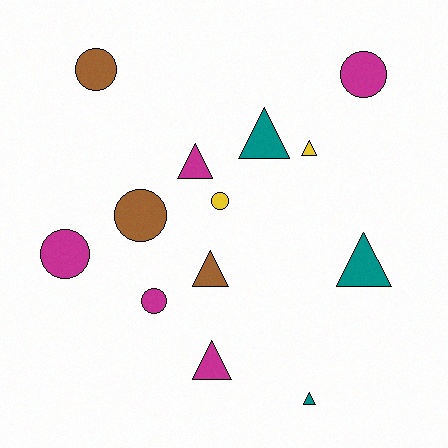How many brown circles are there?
There are 2 brown circles.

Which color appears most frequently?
Magenta, with 5 objects.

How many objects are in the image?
There are 13 objects.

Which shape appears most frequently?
Triangle, with 7 objects.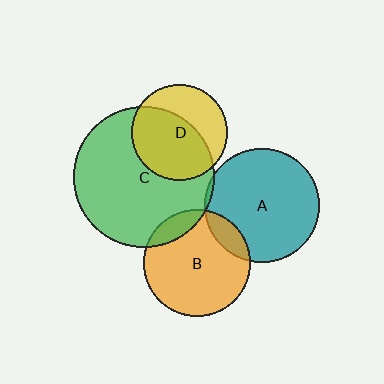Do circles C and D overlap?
Yes.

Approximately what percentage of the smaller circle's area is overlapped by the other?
Approximately 60%.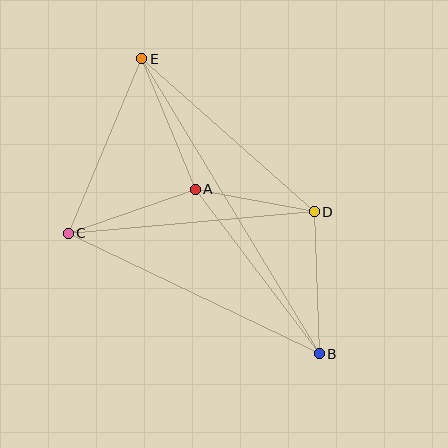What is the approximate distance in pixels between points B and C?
The distance between B and C is approximately 279 pixels.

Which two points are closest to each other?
Points A and D are closest to each other.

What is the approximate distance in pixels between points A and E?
The distance between A and E is approximately 141 pixels.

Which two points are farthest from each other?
Points B and E are farthest from each other.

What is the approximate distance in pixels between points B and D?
The distance between B and D is approximately 142 pixels.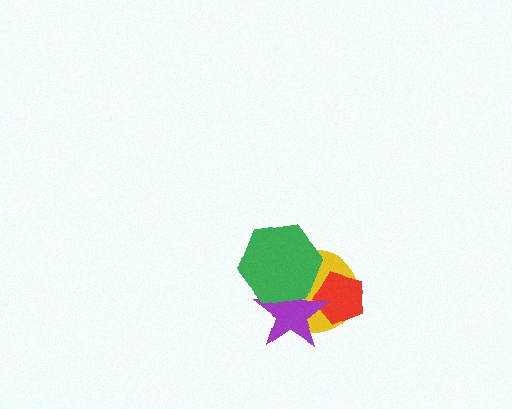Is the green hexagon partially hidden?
No, no other shape covers it.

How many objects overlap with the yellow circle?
3 objects overlap with the yellow circle.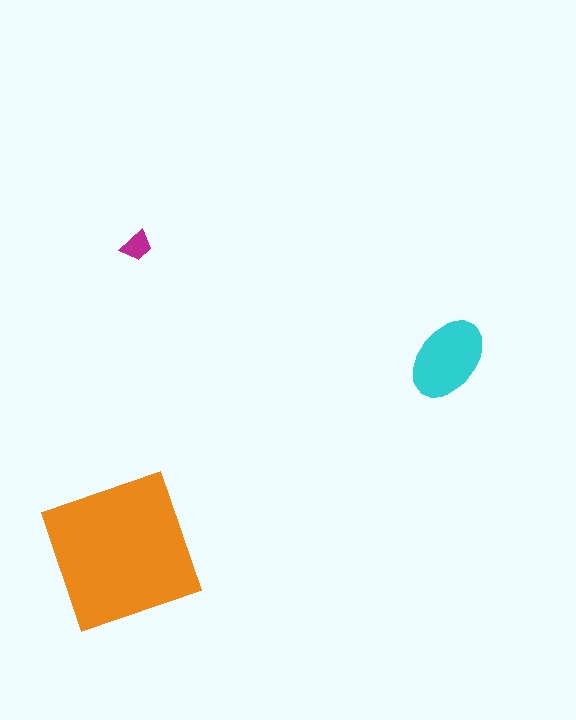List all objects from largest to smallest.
The orange square, the cyan ellipse, the magenta trapezoid.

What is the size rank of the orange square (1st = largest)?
1st.